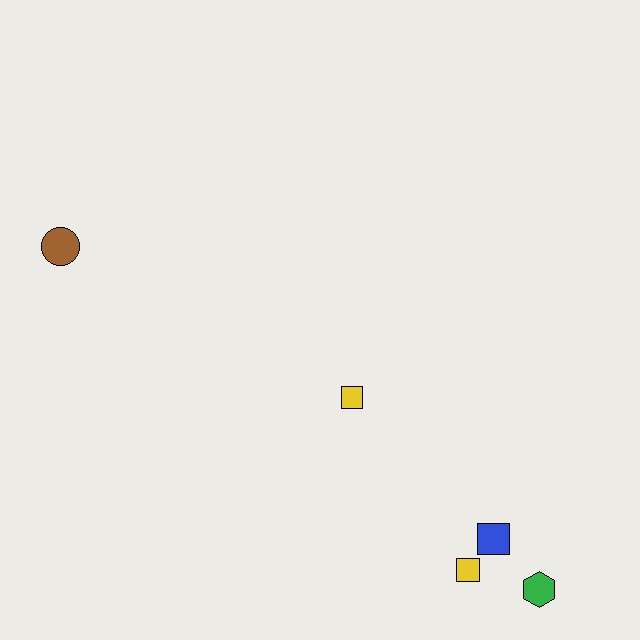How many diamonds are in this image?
There are no diamonds.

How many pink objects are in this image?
There are no pink objects.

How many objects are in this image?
There are 5 objects.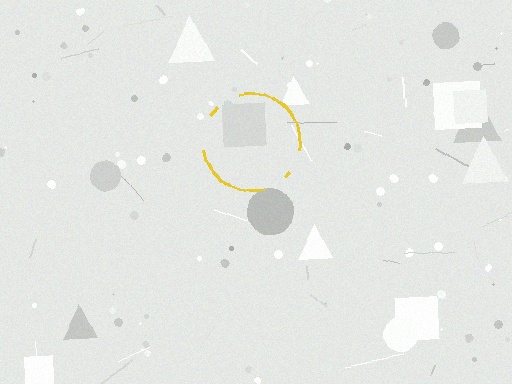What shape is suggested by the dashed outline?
The dashed outline suggests a circle.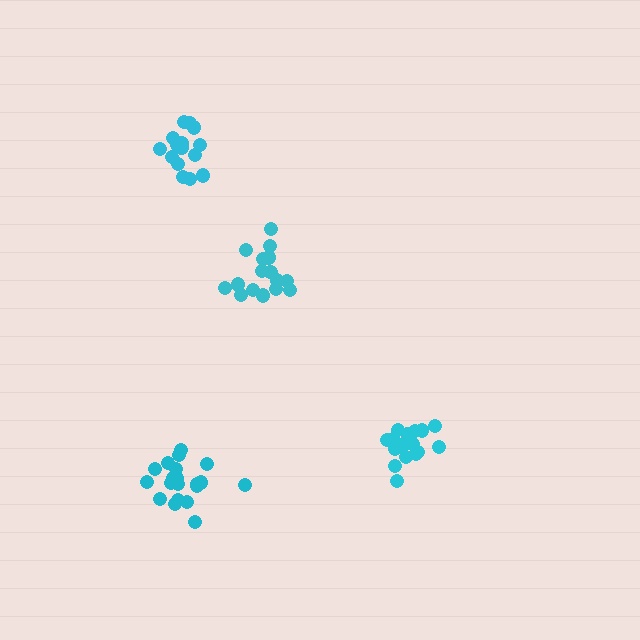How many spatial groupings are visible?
There are 4 spatial groupings.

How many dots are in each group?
Group 1: 15 dots, Group 2: 20 dots, Group 3: 18 dots, Group 4: 16 dots (69 total).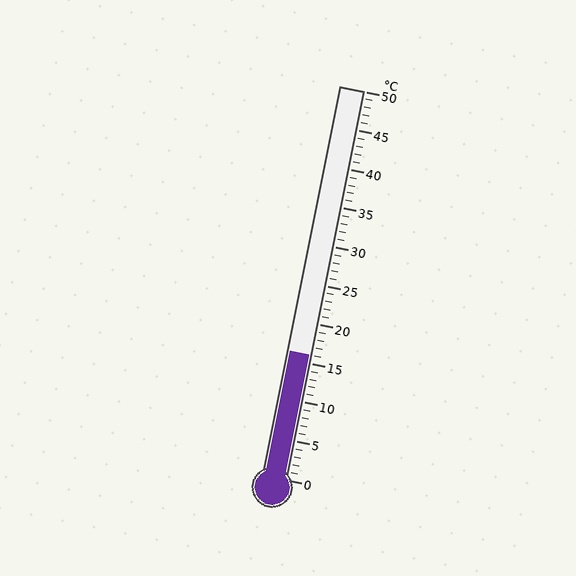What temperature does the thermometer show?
The thermometer shows approximately 16°C.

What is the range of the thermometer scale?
The thermometer scale ranges from 0°C to 50°C.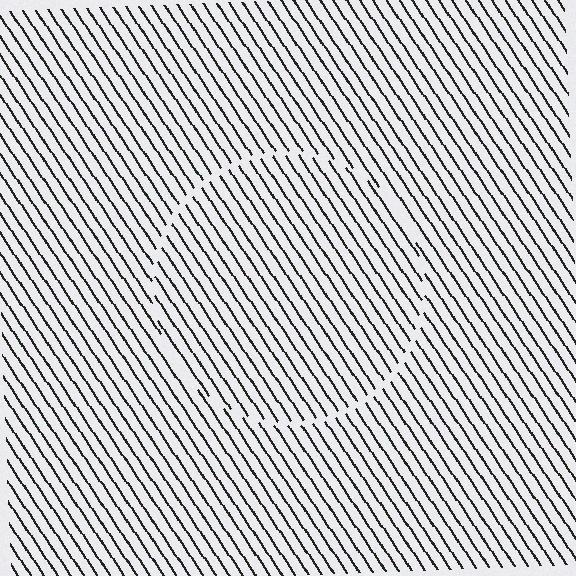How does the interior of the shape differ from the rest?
The interior of the shape contains the same grating, shifted by half a period — the contour is defined by the phase discontinuity where line-ends from the inner and outer gratings abut.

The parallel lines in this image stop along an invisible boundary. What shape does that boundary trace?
An illusory circle. The interior of the shape contains the same grating, shifted by half a period — the contour is defined by the phase discontinuity where line-ends from the inner and outer gratings abut.